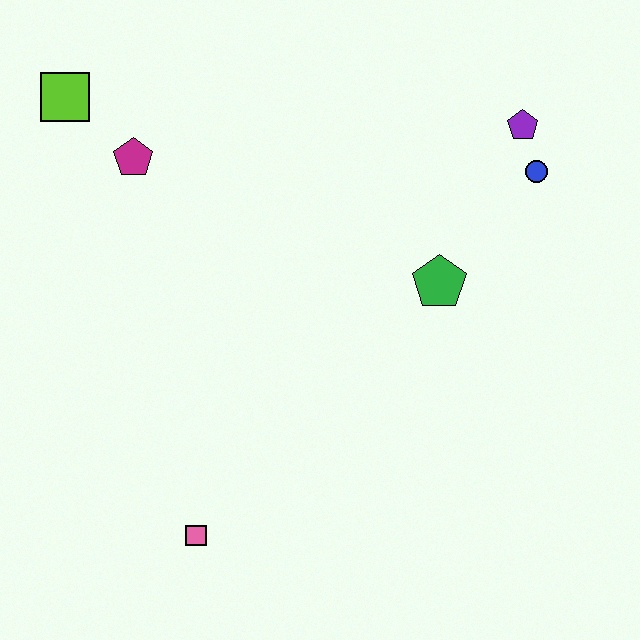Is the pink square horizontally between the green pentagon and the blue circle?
No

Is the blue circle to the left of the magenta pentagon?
No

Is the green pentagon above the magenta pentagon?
No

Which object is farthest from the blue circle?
The pink square is farthest from the blue circle.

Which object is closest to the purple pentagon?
The blue circle is closest to the purple pentagon.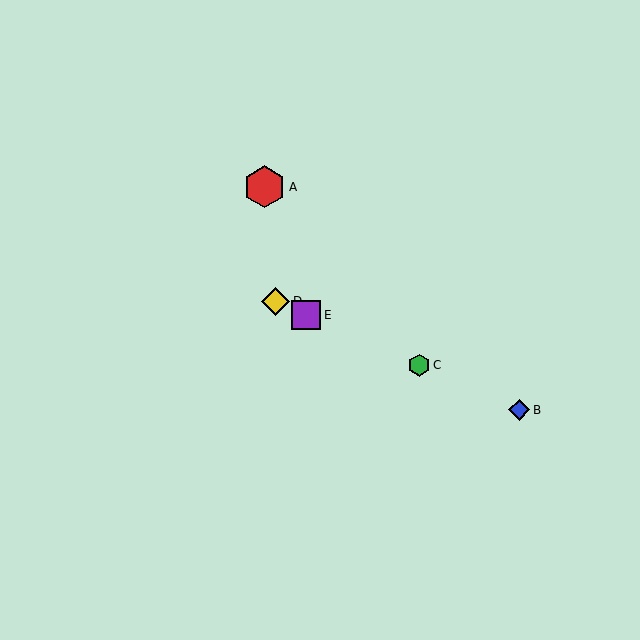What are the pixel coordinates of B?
Object B is at (519, 410).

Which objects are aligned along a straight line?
Objects B, C, D, E are aligned along a straight line.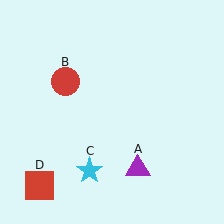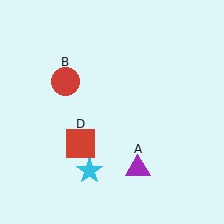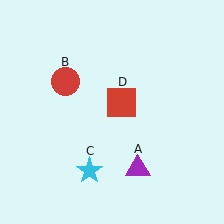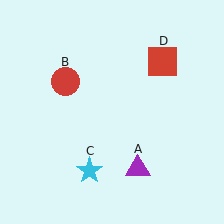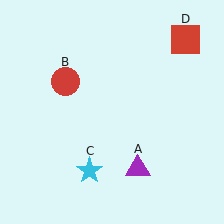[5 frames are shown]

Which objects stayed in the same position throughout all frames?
Purple triangle (object A) and red circle (object B) and cyan star (object C) remained stationary.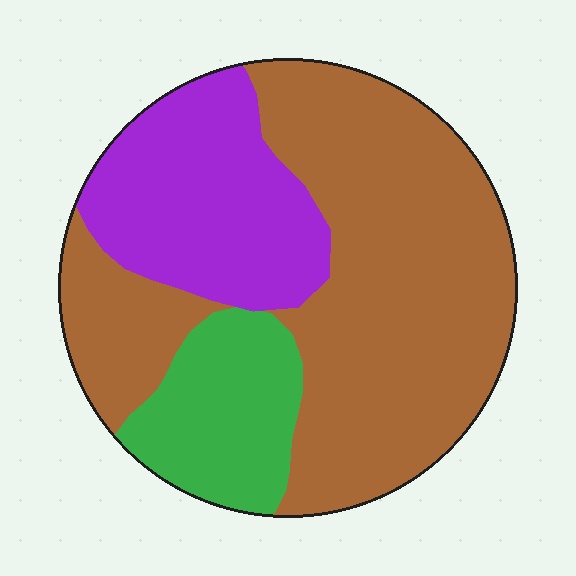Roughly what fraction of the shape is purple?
Purple covers 25% of the shape.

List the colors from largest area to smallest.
From largest to smallest: brown, purple, green.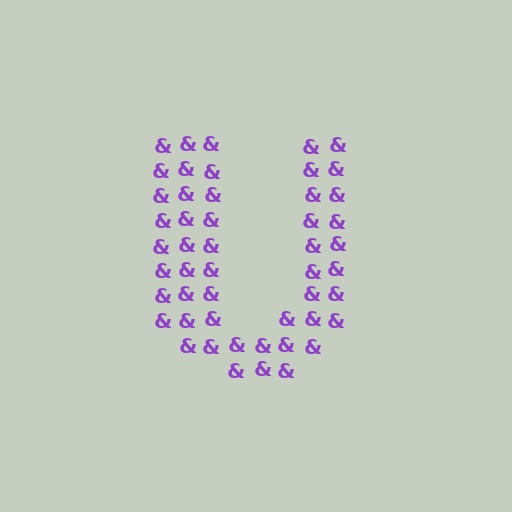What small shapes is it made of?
It is made of small ampersands.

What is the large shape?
The large shape is the letter U.